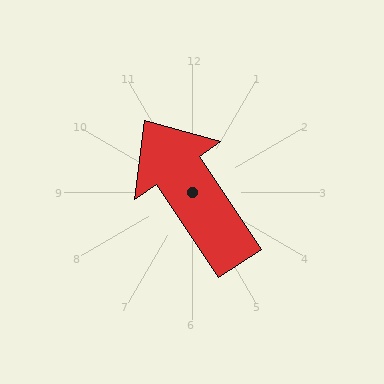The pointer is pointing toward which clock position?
Roughly 11 o'clock.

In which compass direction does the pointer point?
Northwest.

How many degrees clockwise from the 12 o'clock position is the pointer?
Approximately 326 degrees.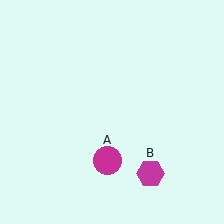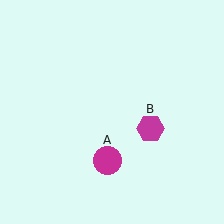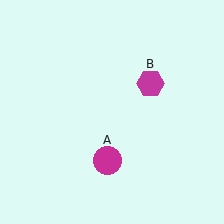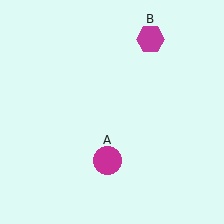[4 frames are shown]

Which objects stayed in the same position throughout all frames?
Magenta circle (object A) remained stationary.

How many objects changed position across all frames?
1 object changed position: magenta hexagon (object B).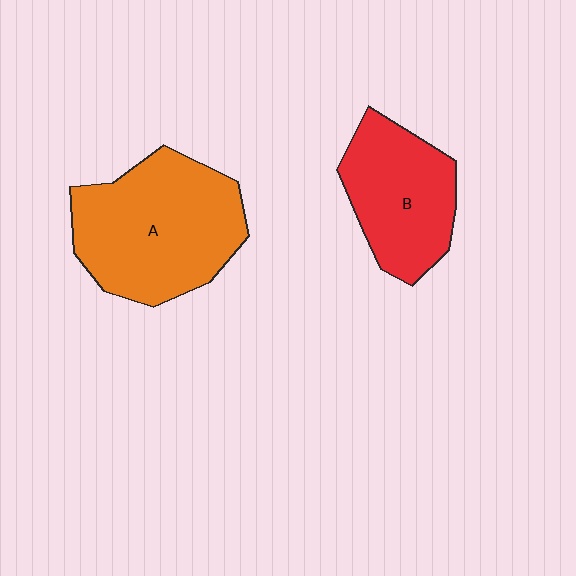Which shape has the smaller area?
Shape B (red).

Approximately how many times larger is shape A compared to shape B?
Approximately 1.4 times.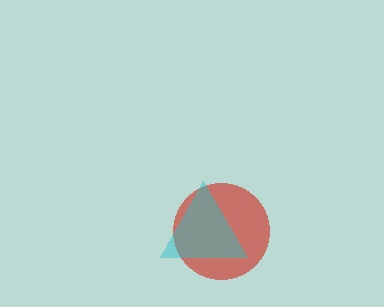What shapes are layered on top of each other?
The layered shapes are: a red circle, a cyan triangle.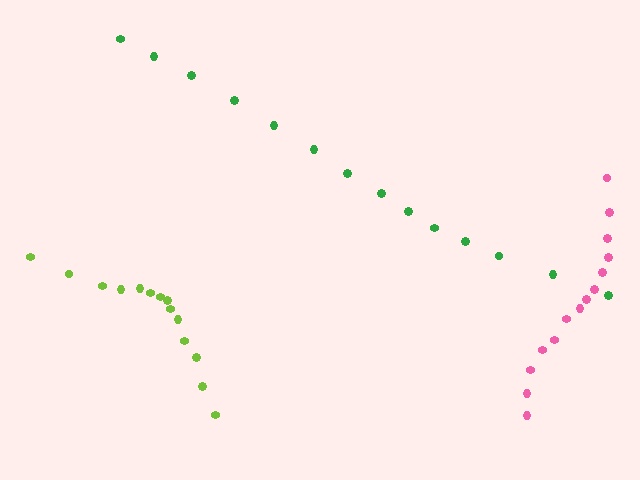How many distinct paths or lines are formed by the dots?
There are 3 distinct paths.